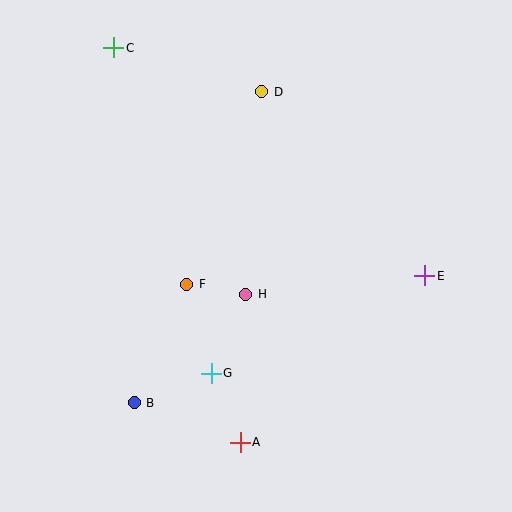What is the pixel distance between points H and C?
The distance between H and C is 280 pixels.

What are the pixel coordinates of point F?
Point F is at (187, 284).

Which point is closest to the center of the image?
Point H at (246, 294) is closest to the center.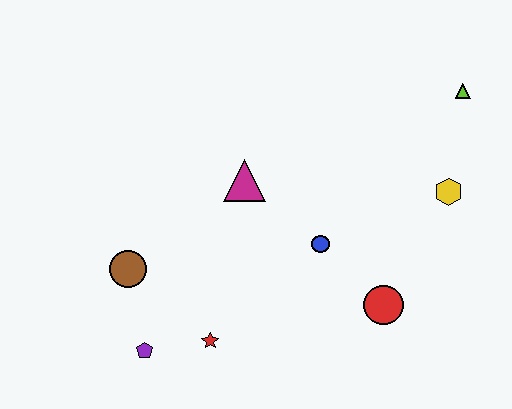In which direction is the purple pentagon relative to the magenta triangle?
The purple pentagon is below the magenta triangle.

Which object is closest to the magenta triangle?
The blue circle is closest to the magenta triangle.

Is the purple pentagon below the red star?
Yes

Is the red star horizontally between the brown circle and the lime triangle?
Yes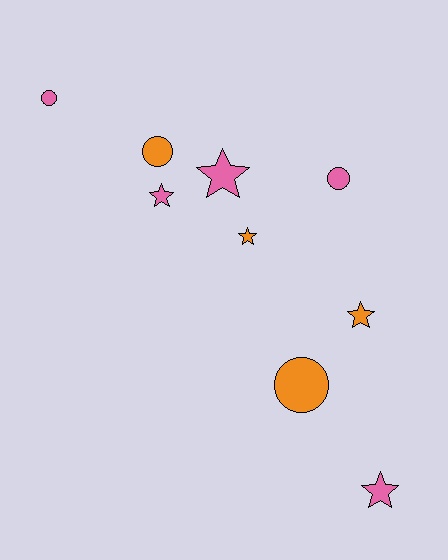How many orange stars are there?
There are 2 orange stars.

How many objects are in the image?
There are 9 objects.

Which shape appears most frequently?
Star, with 5 objects.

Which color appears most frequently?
Pink, with 5 objects.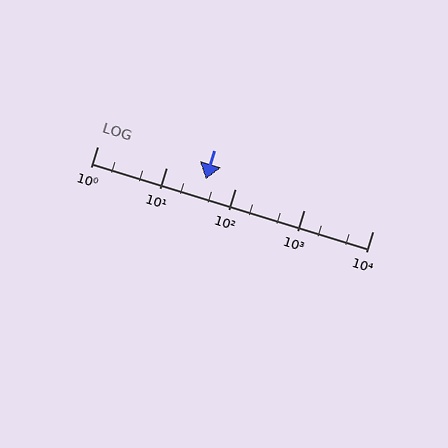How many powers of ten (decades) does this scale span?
The scale spans 4 decades, from 1 to 10000.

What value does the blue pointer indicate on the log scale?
The pointer indicates approximately 38.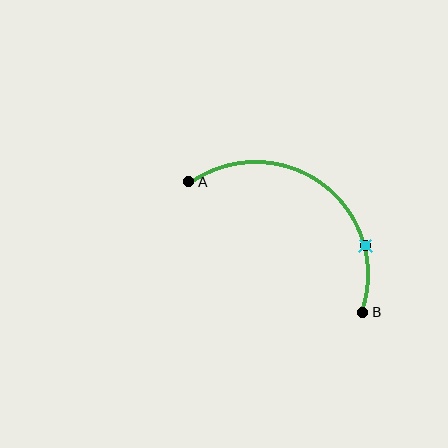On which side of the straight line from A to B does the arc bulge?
The arc bulges above and to the right of the straight line connecting A and B.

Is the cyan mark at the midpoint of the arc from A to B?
No. The cyan mark lies on the arc but is closer to endpoint B. The arc midpoint would be at the point on the curve equidistant along the arc from both A and B.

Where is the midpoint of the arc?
The arc midpoint is the point on the curve farthest from the straight line joining A and B. It sits above and to the right of that line.